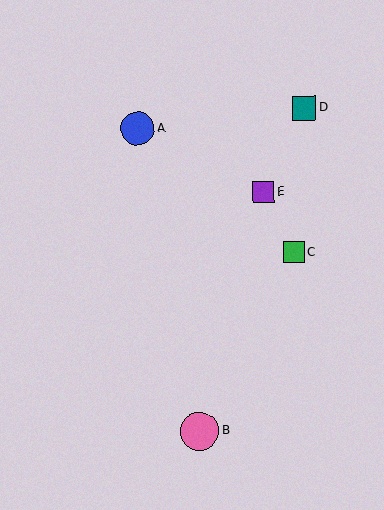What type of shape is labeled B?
Shape B is a pink circle.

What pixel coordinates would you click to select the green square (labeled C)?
Click at (294, 252) to select the green square C.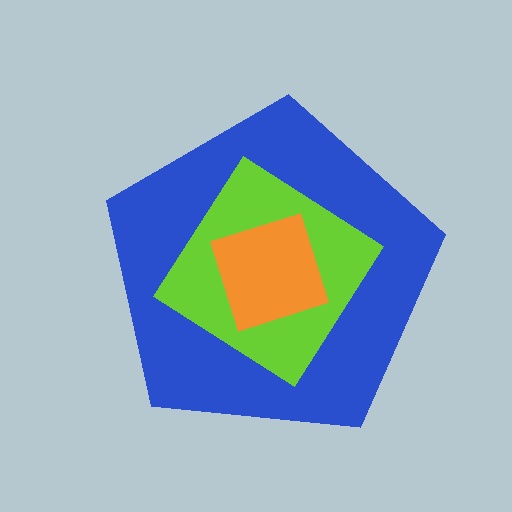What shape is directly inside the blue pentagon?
The lime diamond.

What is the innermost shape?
The orange square.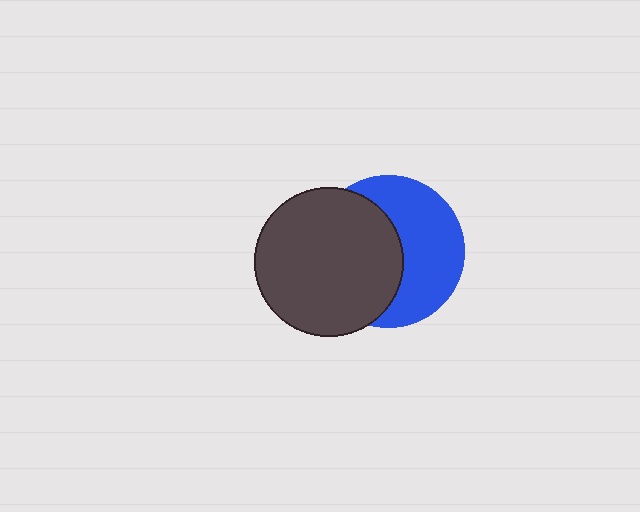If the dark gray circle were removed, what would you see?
You would see the complete blue circle.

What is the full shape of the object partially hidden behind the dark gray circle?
The partially hidden object is a blue circle.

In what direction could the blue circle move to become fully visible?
The blue circle could move right. That would shift it out from behind the dark gray circle entirely.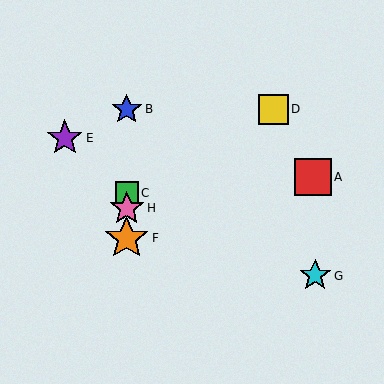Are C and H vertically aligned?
Yes, both are at x≈127.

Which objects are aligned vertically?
Objects B, C, F, H are aligned vertically.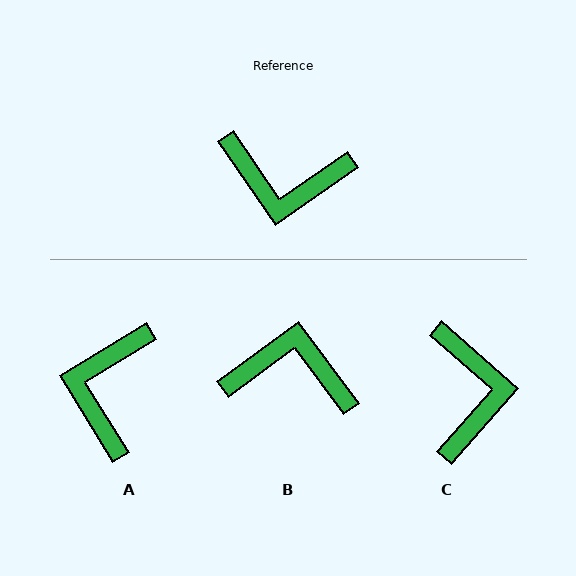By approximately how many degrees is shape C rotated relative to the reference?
Approximately 104 degrees counter-clockwise.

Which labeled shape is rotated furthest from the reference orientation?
B, about 178 degrees away.